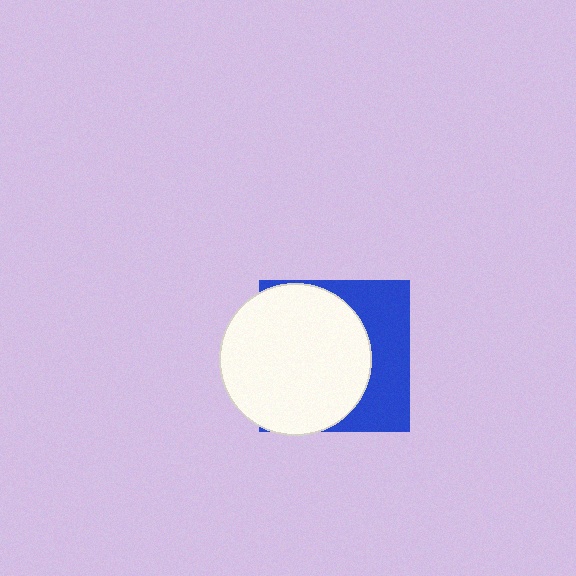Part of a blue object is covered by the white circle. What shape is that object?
It is a square.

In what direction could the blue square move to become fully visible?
The blue square could move right. That would shift it out from behind the white circle entirely.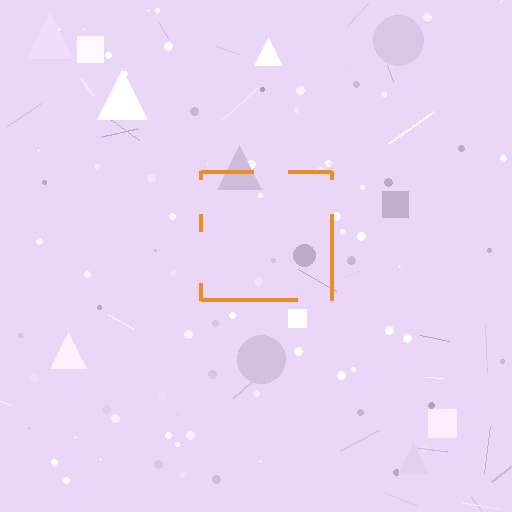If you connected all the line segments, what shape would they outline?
They would outline a square.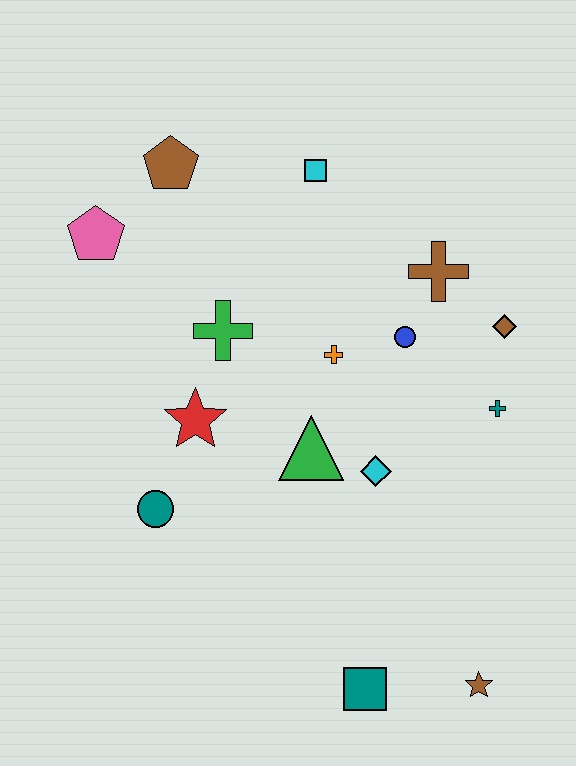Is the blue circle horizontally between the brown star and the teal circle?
Yes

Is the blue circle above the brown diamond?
No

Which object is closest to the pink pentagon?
The brown pentagon is closest to the pink pentagon.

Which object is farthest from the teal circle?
The brown diamond is farthest from the teal circle.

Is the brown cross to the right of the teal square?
Yes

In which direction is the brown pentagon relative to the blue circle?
The brown pentagon is to the left of the blue circle.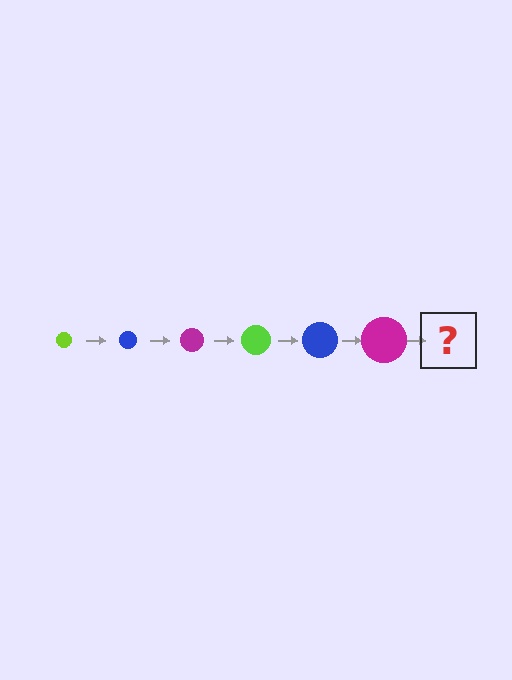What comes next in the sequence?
The next element should be a lime circle, larger than the previous one.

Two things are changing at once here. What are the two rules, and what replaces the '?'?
The two rules are that the circle grows larger each step and the color cycles through lime, blue, and magenta. The '?' should be a lime circle, larger than the previous one.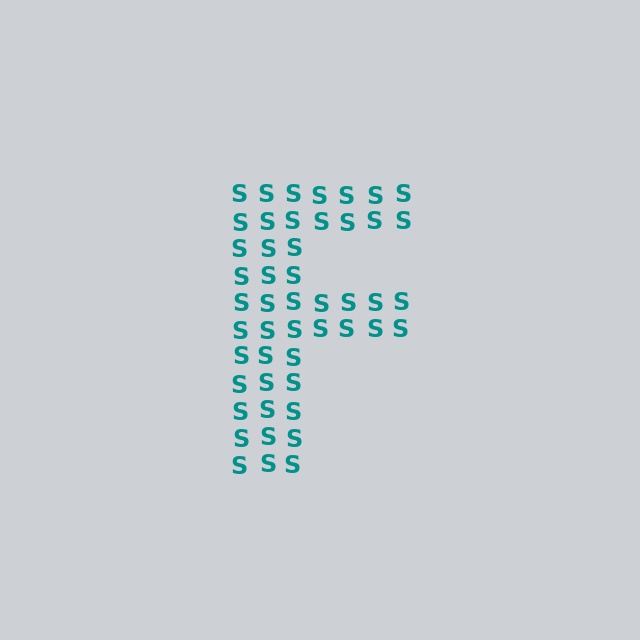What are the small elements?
The small elements are letter S's.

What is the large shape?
The large shape is the letter F.